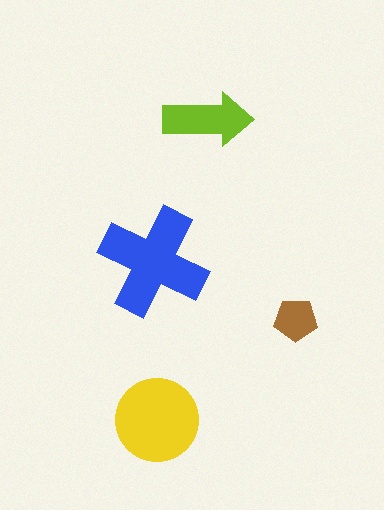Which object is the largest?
The blue cross.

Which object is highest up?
The lime arrow is topmost.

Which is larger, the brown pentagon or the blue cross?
The blue cross.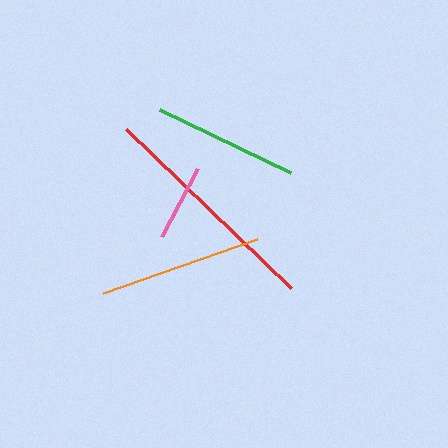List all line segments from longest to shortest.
From longest to shortest: red, orange, green, pink.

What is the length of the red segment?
The red segment is approximately 229 pixels long.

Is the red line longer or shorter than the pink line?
The red line is longer than the pink line.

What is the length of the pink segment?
The pink segment is approximately 77 pixels long.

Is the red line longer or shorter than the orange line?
The red line is longer than the orange line.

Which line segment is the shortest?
The pink line is the shortest at approximately 77 pixels.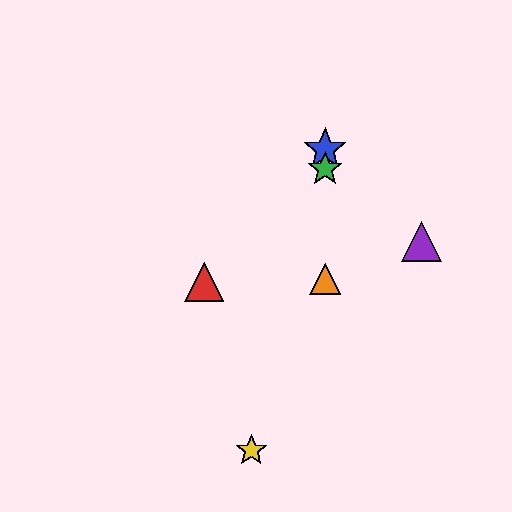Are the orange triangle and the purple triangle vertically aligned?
No, the orange triangle is at x≈325 and the purple triangle is at x≈422.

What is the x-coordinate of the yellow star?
The yellow star is at x≈251.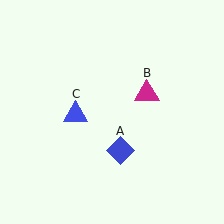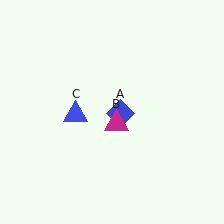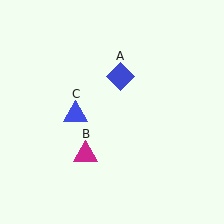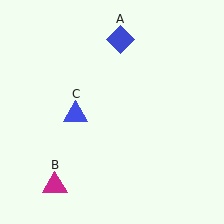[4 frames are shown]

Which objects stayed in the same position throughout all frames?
Blue triangle (object C) remained stationary.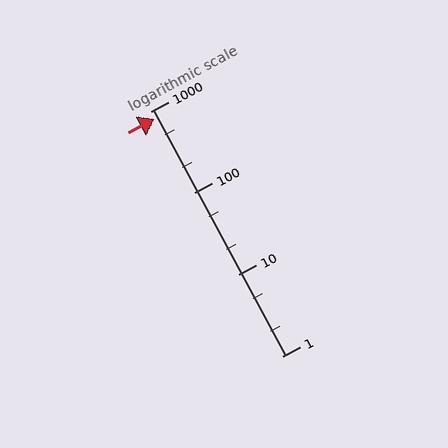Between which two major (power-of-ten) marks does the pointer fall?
The pointer is between 100 and 1000.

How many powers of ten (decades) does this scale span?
The scale spans 3 decades, from 1 to 1000.